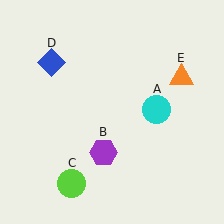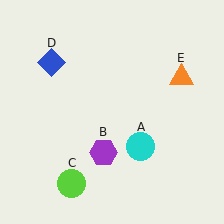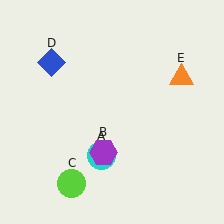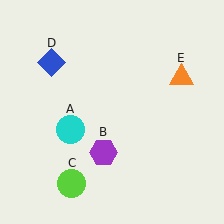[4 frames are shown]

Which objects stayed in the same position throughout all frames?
Purple hexagon (object B) and lime circle (object C) and blue diamond (object D) and orange triangle (object E) remained stationary.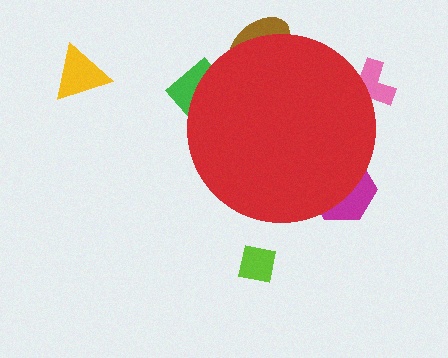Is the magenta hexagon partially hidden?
Yes, the magenta hexagon is partially hidden behind the red circle.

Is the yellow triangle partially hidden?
No, the yellow triangle is fully visible.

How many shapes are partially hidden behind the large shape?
4 shapes are partially hidden.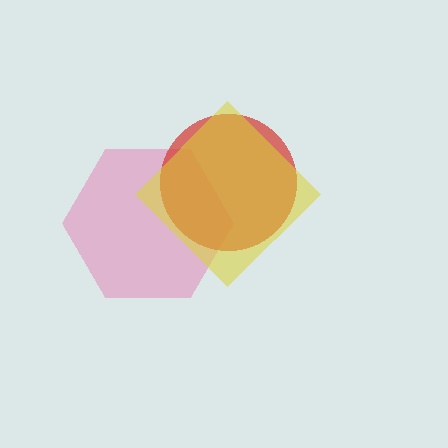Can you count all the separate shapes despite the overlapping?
Yes, there are 3 separate shapes.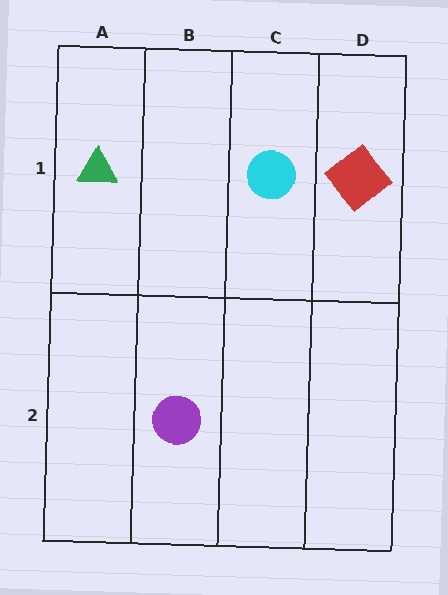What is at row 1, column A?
A green triangle.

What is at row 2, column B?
A purple circle.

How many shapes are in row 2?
1 shape.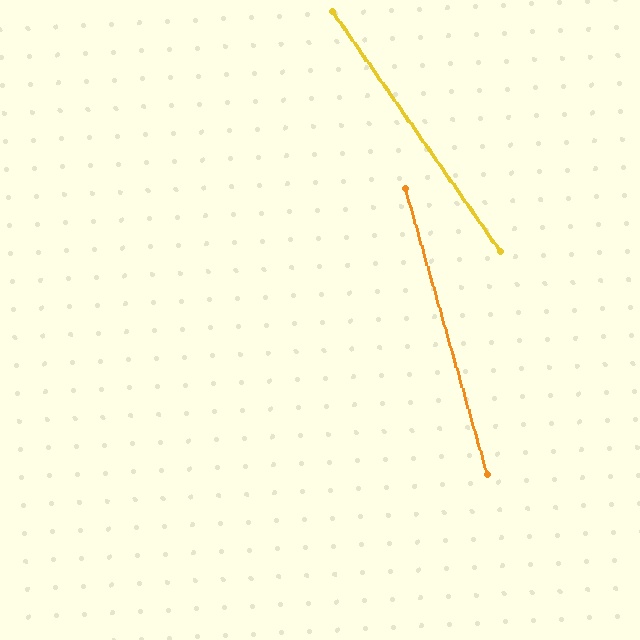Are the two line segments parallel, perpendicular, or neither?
Neither parallel nor perpendicular — they differ by about 19°.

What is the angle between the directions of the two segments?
Approximately 19 degrees.